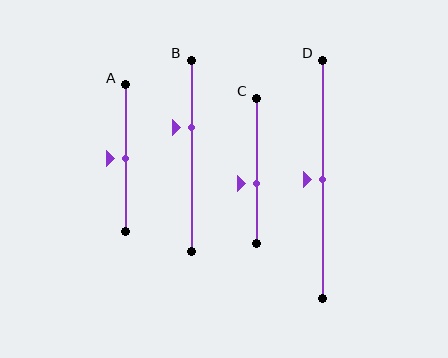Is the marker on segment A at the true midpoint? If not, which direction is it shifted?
Yes, the marker on segment A is at the true midpoint.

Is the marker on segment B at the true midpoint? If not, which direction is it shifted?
No, the marker on segment B is shifted upward by about 15% of the segment length.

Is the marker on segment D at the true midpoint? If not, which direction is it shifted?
Yes, the marker on segment D is at the true midpoint.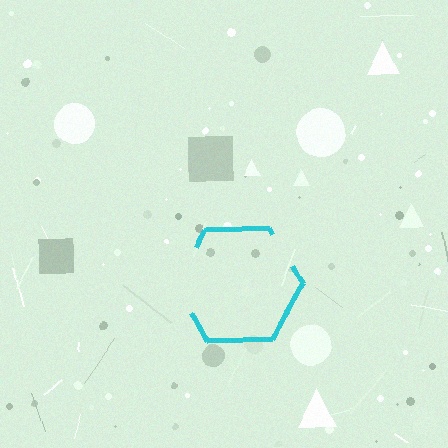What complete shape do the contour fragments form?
The contour fragments form a hexagon.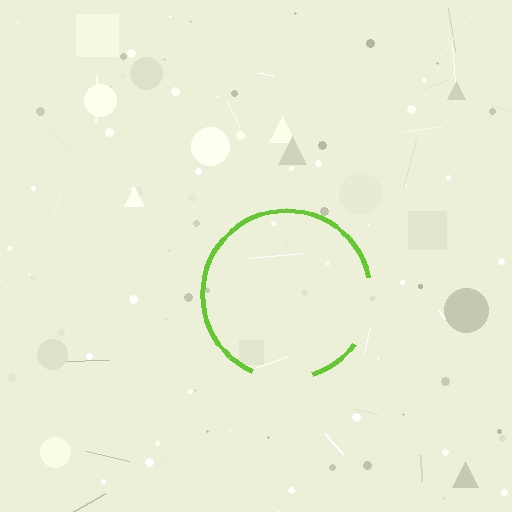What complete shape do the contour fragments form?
The contour fragments form a circle.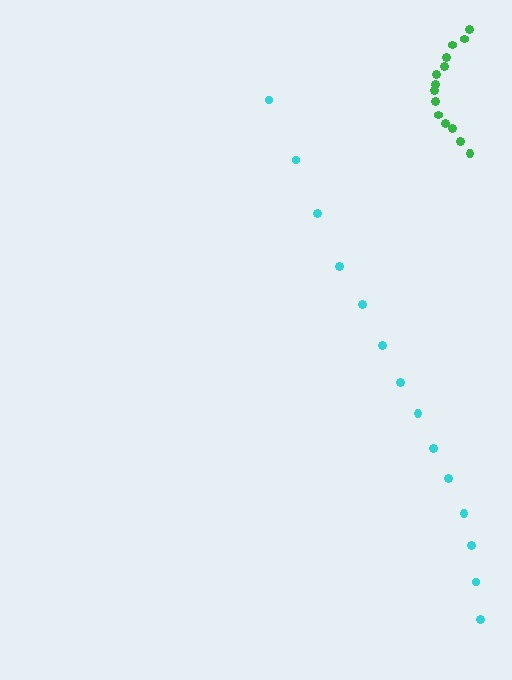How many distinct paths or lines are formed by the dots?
There are 2 distinct paths.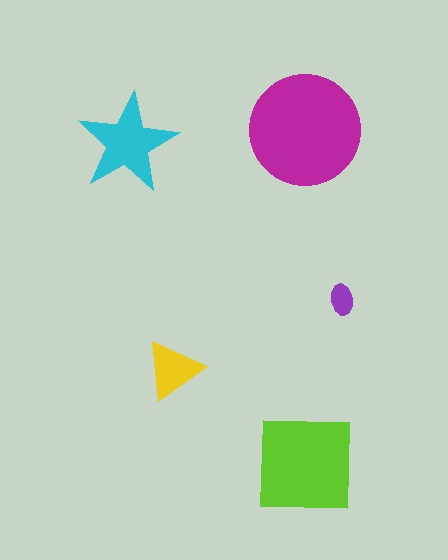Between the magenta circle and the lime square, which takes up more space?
The magenta circle.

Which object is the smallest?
The purple ellipse.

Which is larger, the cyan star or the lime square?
The lime square.